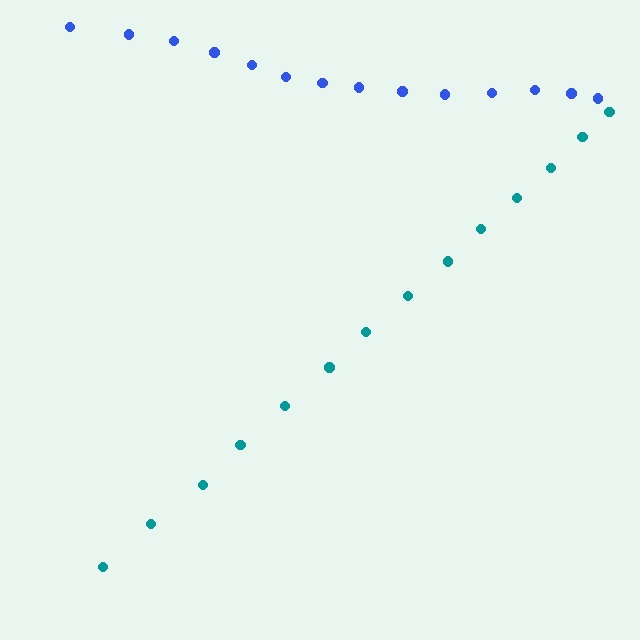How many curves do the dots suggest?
There are 2 distinct paths.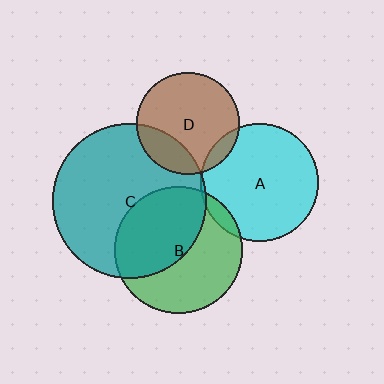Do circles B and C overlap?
Yes.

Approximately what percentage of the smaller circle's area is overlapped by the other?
Approximately 50%.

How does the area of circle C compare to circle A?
Approximately 1.7 times.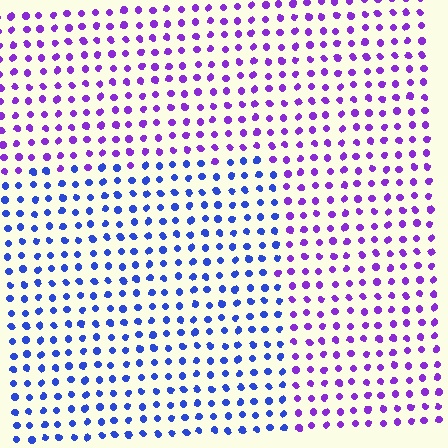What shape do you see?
I see a rectangle.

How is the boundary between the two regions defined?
The boundary is defined purely by a slight shift in hue (about 44 degrees). Spacing, size, and orientation are identical on both sides.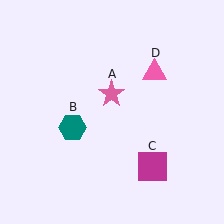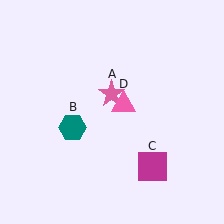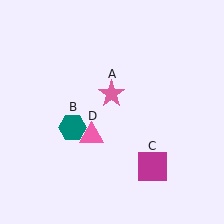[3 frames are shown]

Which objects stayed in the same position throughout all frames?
Pink star (object A) and teal hexagon (object B) and magenta square (object C) remained stationary.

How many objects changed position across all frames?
1 object changed position: pink triangle (object D).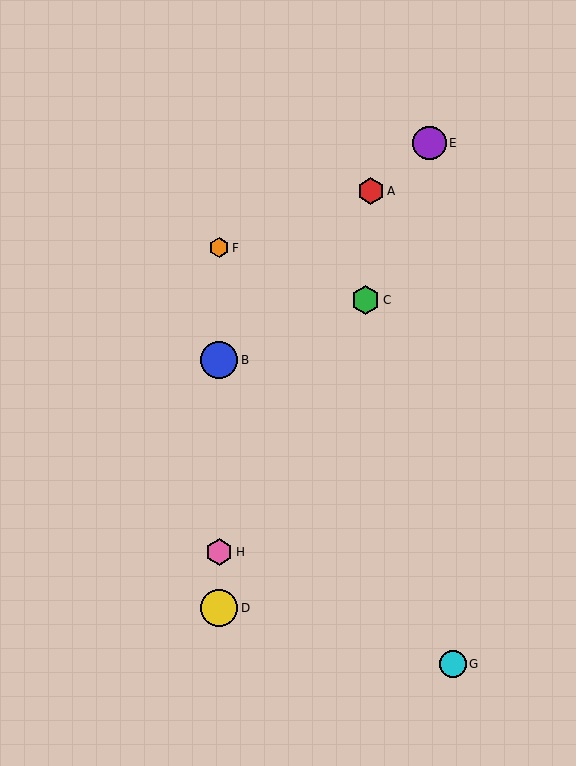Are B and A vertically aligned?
No, B is at x≈219 and A is at x≈371.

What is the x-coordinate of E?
Object E is at x≈430.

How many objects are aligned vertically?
4 objects (B, D, F, H) are aligned vertically.